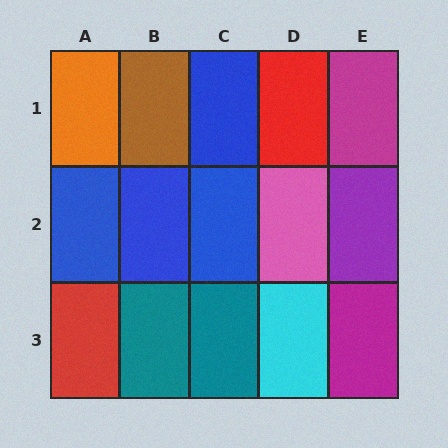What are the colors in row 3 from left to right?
Red, teal, teal, cyan, magenta.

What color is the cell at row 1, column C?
Blue.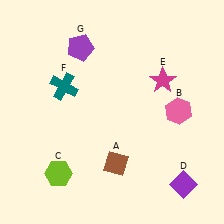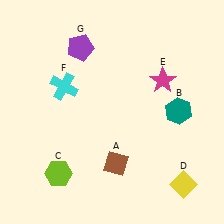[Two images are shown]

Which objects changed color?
B changed from pink to teal. D changed from purple to yellow. F changed from teal to cyan.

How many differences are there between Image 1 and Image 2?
There are 3 differences between the two images.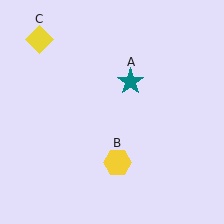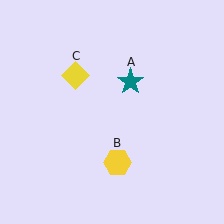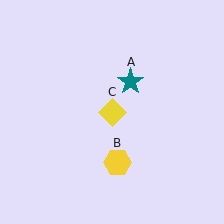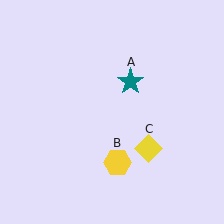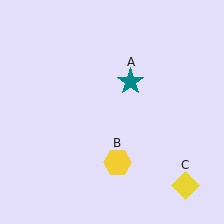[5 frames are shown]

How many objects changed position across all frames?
1 object changed position: yellow diamond (object C).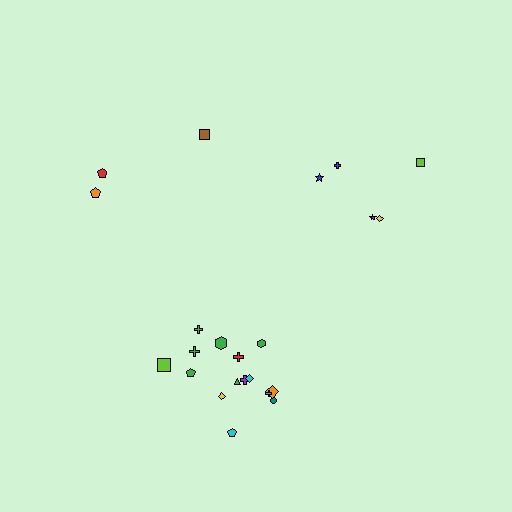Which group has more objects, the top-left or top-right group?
The top-right group.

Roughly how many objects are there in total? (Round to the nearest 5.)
Roughly 25 objects in total.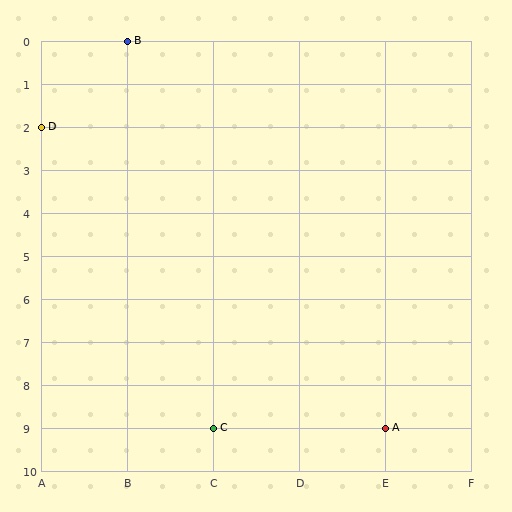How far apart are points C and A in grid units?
Points C and A are 2 columns apart.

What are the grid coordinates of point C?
Point C is at grid coordinates (C, 9).